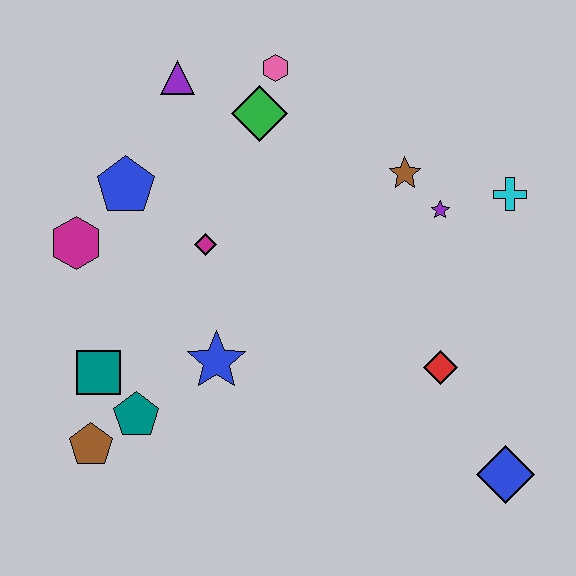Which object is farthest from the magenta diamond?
The blue diamond is farthest from the magenta diamond.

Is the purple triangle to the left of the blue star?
Yes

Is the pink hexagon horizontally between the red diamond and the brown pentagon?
Yes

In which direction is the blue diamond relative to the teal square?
The blue diamond is to the right of the teal square.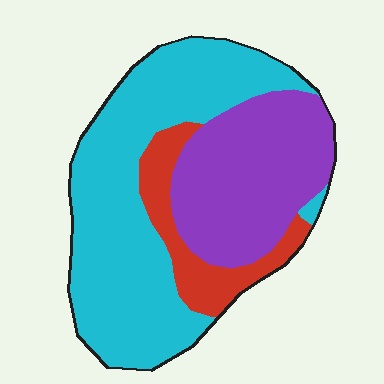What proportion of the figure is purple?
Purple takes up between a sixth and a third of the figure.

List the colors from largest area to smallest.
From largest to smallest: cyan, purple, red.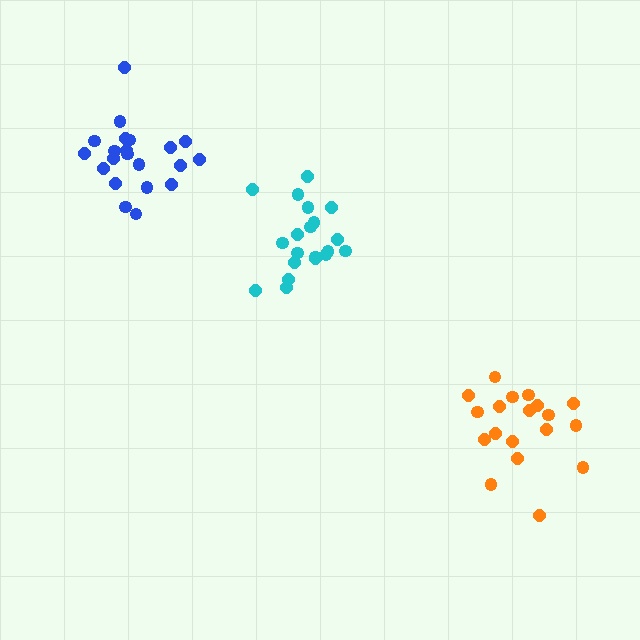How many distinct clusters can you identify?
There are 3 distinct clusters.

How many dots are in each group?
Group 1: 21 dots, Group 2: 19 dots, Group 3: 20 dots (60 total).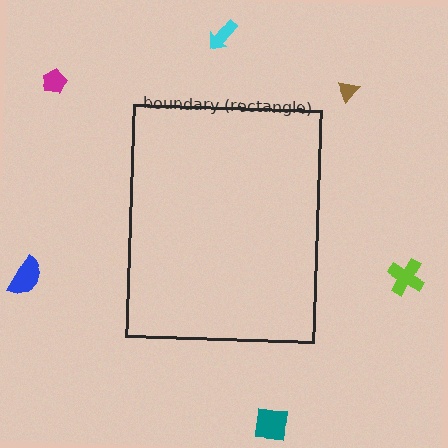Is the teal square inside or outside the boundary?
Outside.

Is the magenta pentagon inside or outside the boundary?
Outside.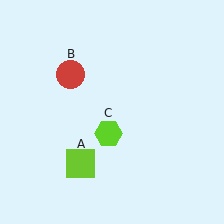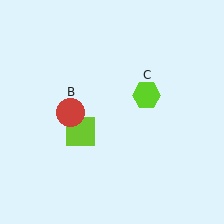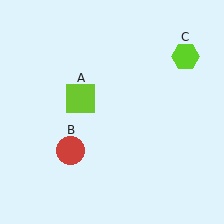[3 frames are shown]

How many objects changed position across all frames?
3 objects changed position: lime square (object A), red circle (object B), lime hexagon (object C).